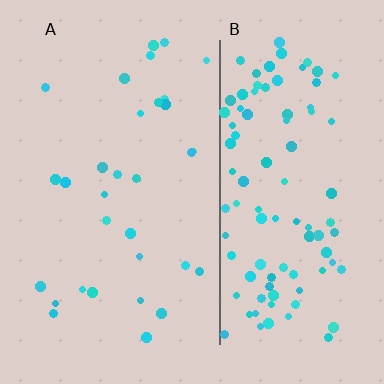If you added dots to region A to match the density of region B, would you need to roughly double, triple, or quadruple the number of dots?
Approximately triple.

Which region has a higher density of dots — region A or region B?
B (the right).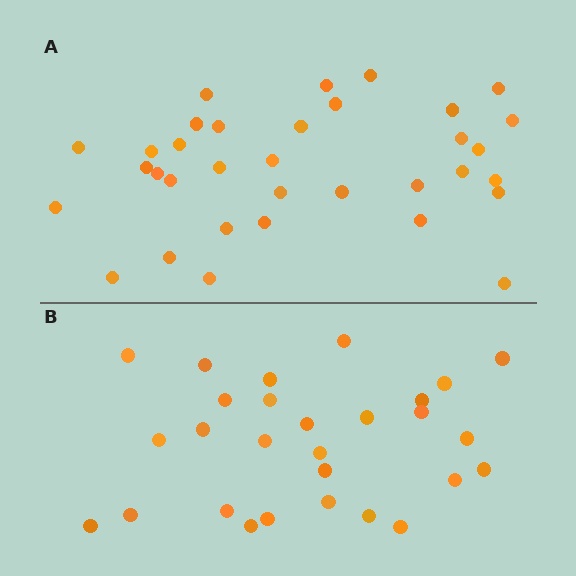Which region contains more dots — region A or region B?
Region A (the top region) has more dots.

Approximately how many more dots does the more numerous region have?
Region A has about 6 more dots than region B.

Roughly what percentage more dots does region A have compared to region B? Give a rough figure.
About 20% more.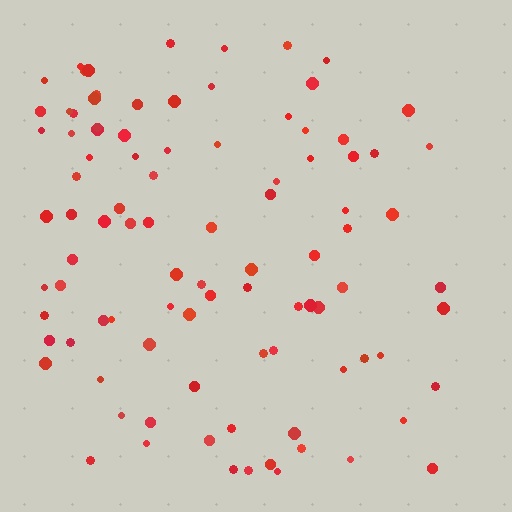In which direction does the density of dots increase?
From right to left, with the left side densest.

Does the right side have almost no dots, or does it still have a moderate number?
Still a moderate number, just noticeably fewer than the left.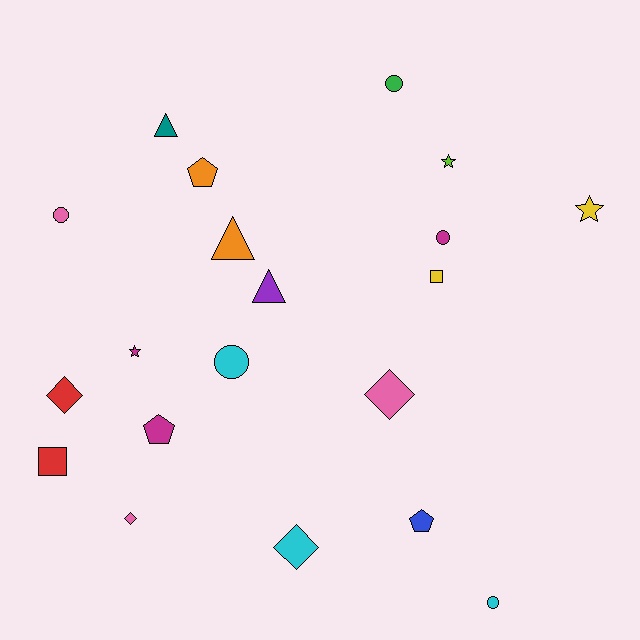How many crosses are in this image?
There are no crosses.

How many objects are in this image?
There are 20 objects.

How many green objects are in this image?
There is 1 green object.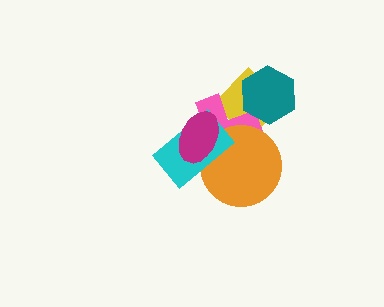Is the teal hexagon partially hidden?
No, no other shape covers it.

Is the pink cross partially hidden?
Yes, it is partially covered by another shape.